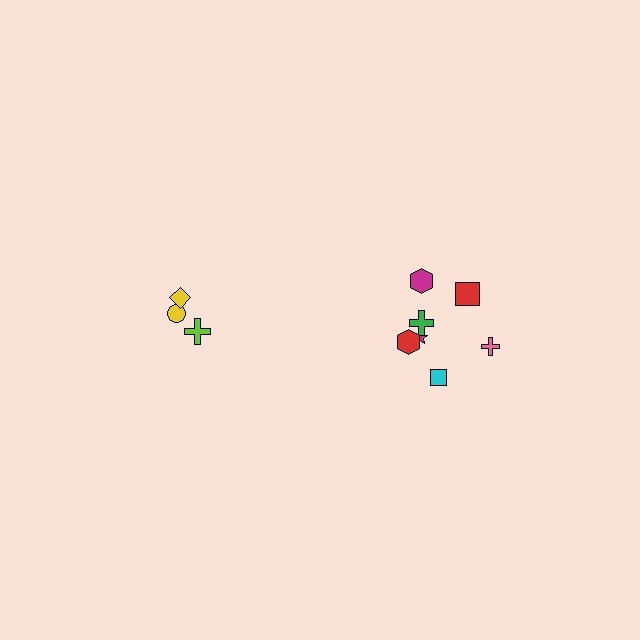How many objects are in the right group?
There are 7 objects.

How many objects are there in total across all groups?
There are 10 objects.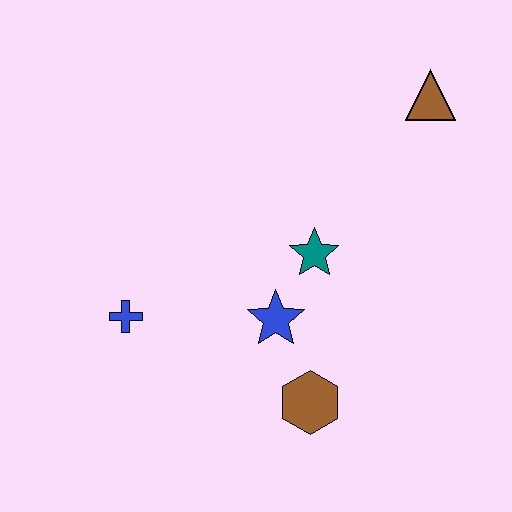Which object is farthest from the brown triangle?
The blue cross is farthest from the brown triangle.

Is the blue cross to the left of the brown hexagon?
Yes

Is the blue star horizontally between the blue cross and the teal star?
Yes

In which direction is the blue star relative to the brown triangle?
The blue star is below the brown triangle.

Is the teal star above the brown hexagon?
Yes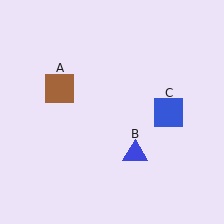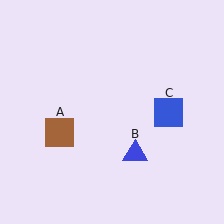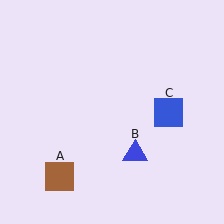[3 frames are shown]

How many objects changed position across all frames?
1 object changed position: brown square (object A).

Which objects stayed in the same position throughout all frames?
Blue triangle (object B) and blue square (object C) remained stationary.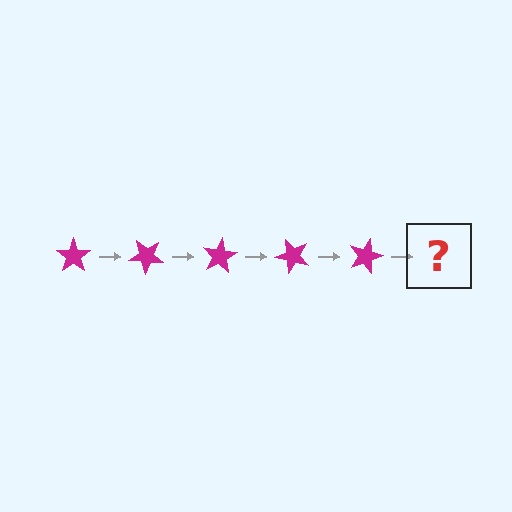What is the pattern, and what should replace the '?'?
The pattern is that the star rotates 40 degrees each step. The '?' should be a magenta star rotated 200 degrees.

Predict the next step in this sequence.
The next step is a magenta star rotated 200 degrees.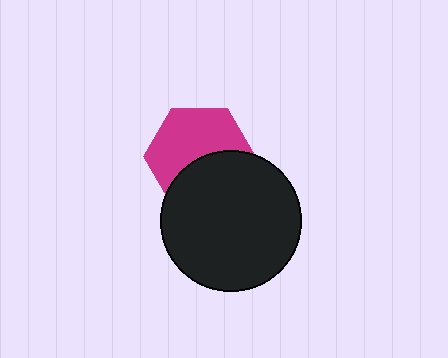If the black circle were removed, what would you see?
You would see the complete magenta hexagon.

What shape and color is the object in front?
The object in front is a black circle.